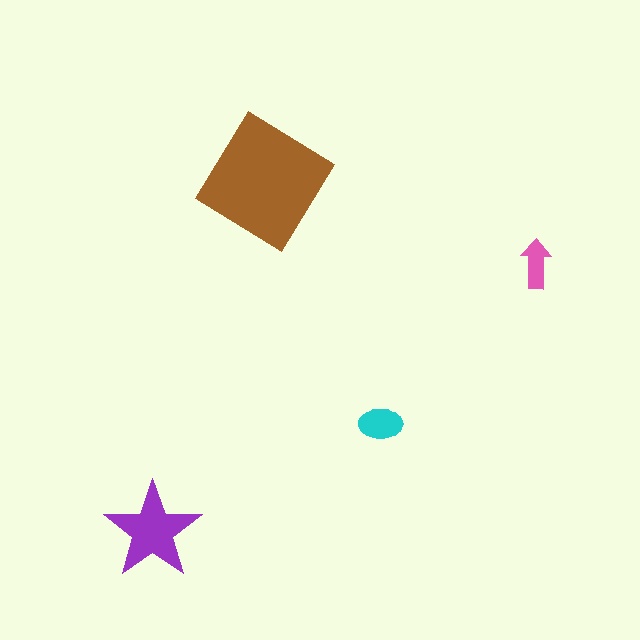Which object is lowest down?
The purple star is bottommost.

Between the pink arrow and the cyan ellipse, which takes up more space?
The cyan ellipse.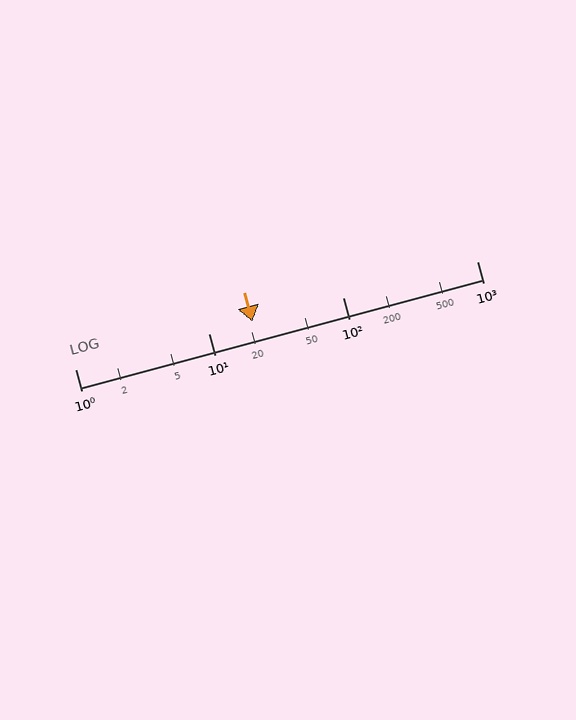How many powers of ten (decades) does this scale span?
The scale spans 3 decades, from 1 to 1000.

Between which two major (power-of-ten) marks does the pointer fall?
The pointer is between 10 and 100.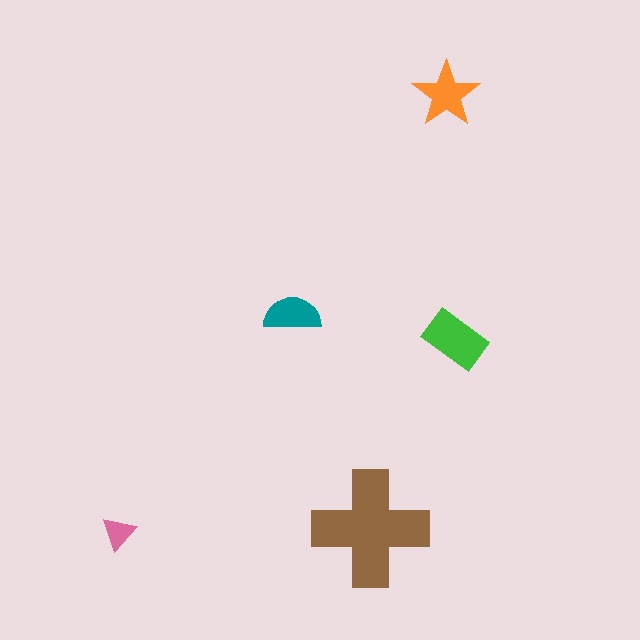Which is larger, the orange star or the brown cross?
The brown cross.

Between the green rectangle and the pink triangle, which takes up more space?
The green rectangle.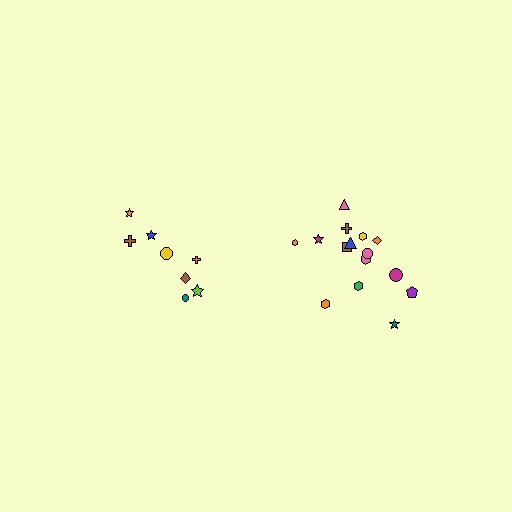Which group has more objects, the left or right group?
The right group.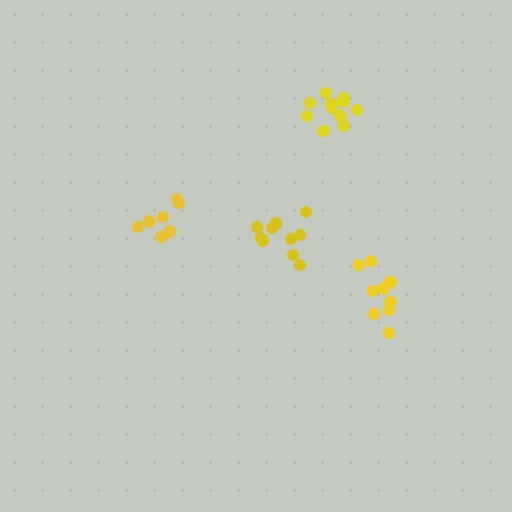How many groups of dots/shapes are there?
There are 4 groups.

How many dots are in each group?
Group 1: 8 dots, Group 2: 12 dots, Group 3: 9 dots, Group 4: 10 dots (39 total).